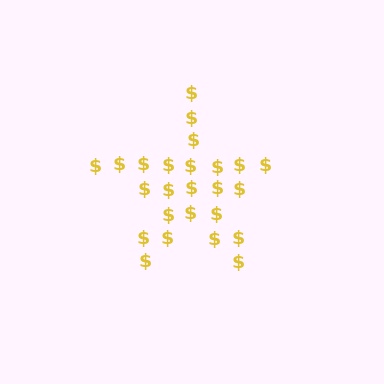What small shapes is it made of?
It is made of small dollar signs.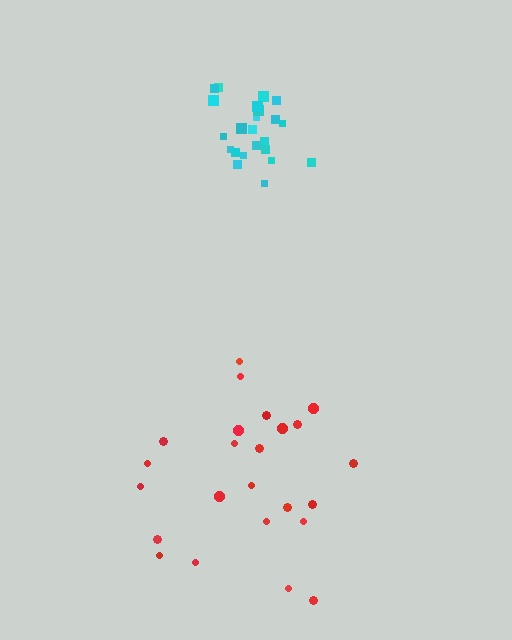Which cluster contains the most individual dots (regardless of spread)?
Red (24).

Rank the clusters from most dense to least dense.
cyan, red.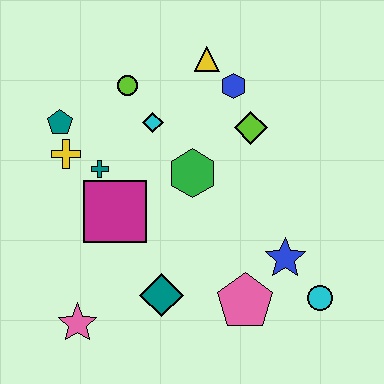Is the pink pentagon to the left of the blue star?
Yes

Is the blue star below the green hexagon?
Yes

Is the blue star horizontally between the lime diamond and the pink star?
No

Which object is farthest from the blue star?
The teal pentagon is farthest from the blue star.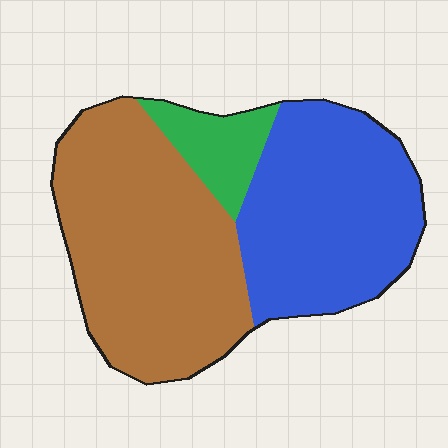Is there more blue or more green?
Blue.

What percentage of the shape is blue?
Blue covers 40% of the shape.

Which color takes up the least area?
Green, at roughly 10%.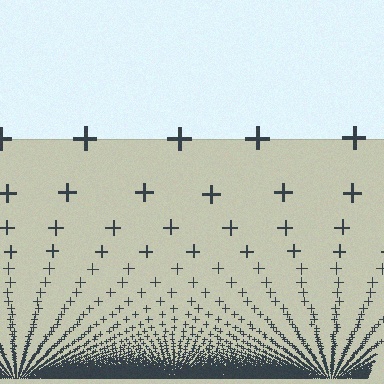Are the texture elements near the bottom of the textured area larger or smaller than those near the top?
Smaller. The gradient is inverted — elements near the bottom are smaller and denser.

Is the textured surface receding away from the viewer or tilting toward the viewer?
The surface appears to tilt toward the viewer. Texture elements get larger and sparser toward the top.